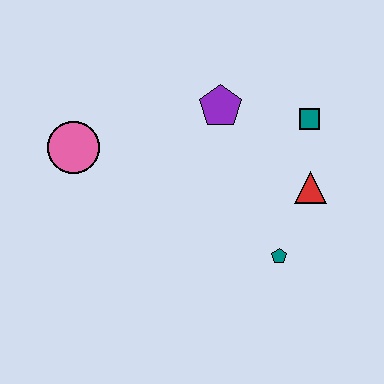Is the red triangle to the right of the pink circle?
Yes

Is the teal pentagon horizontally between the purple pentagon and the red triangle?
Yes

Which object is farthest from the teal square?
The pink circle is farthest from the teal square.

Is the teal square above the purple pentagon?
No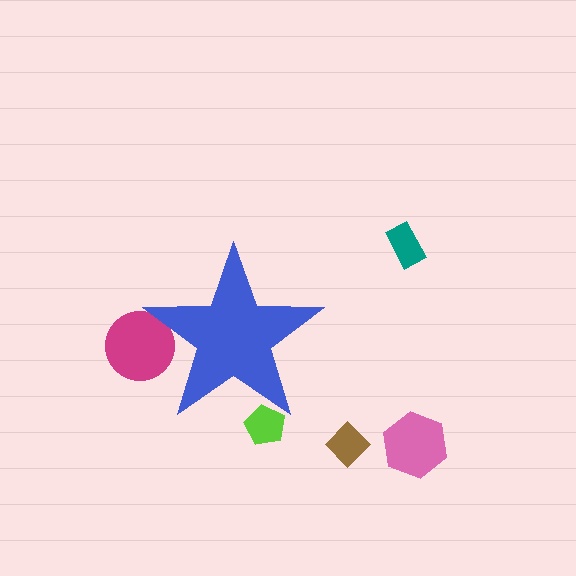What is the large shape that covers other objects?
A blue star.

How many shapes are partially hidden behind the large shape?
2 shapes are partially hidden.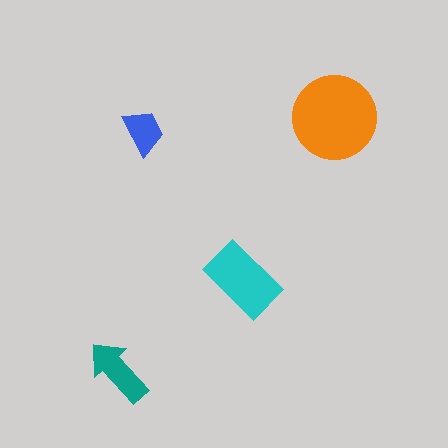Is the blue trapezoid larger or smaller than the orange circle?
Smaller.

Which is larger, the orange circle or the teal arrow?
The orange circle.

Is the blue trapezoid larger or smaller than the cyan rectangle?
Smaller.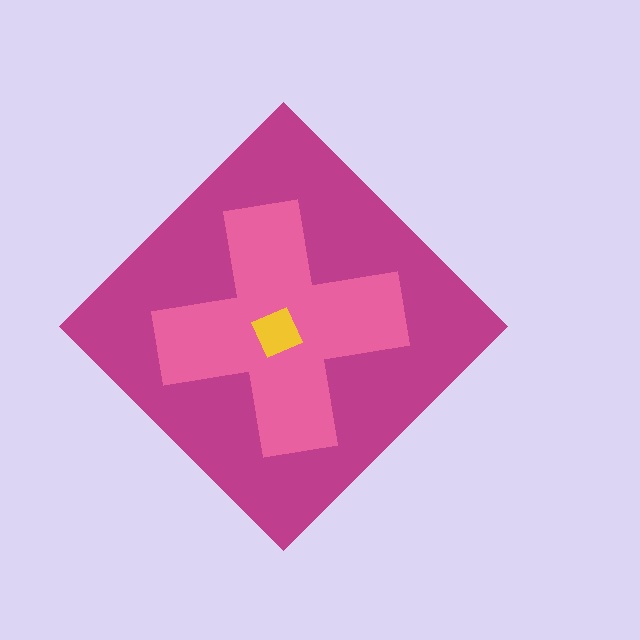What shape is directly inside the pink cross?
The yellow square.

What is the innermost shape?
The yellow square.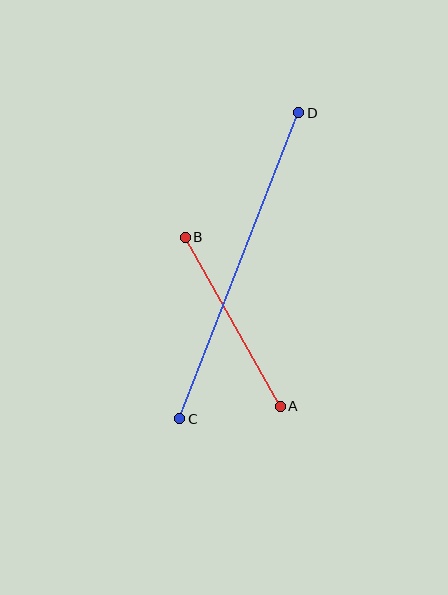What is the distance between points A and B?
The distance is approximately 194 pixels.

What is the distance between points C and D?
The distance is approximately 328 pixels.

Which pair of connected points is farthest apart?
Points C and D are farthest apart.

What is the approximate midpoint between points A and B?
The midpoint is at approximately (233, 322) pixels.